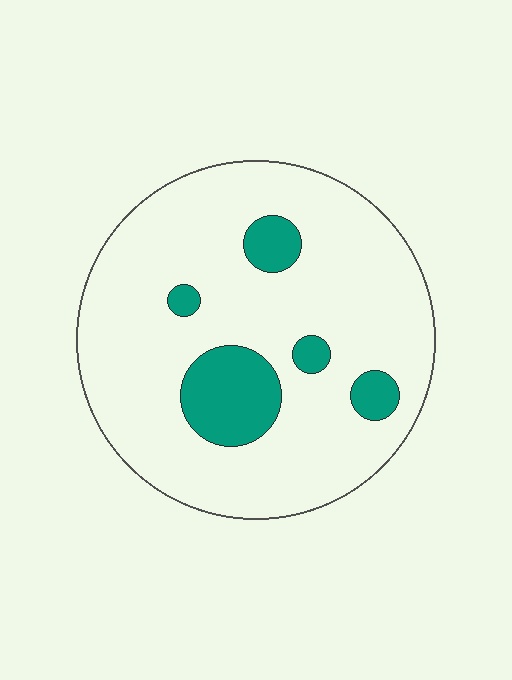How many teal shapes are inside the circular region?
5.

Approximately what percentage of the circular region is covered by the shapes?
Approximately 15%.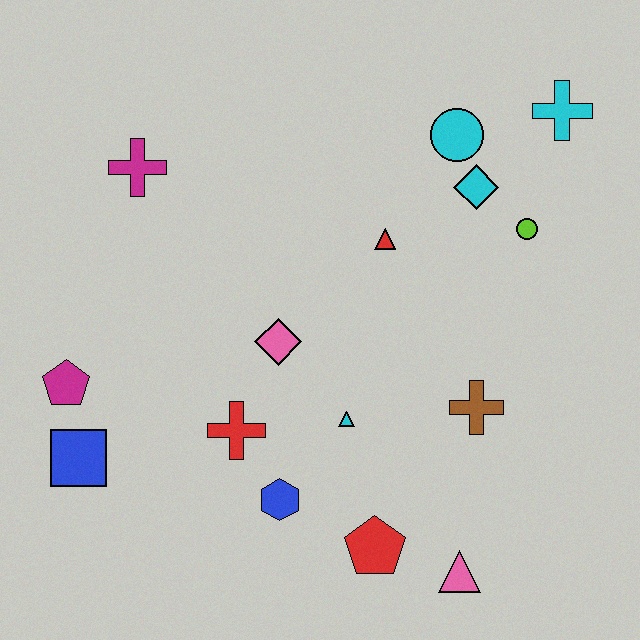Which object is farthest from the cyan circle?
The blue square is farthest from the cyan circle.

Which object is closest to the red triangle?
The cyan diamond is closest to the red triangle.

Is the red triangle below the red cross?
No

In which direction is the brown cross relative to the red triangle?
The brown cross is below the red triangle.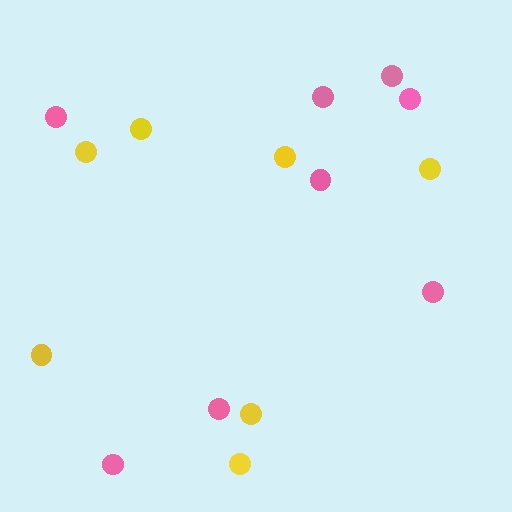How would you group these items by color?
There are 2 groups: one group of yellow circles (7) and one group of pink circles (8).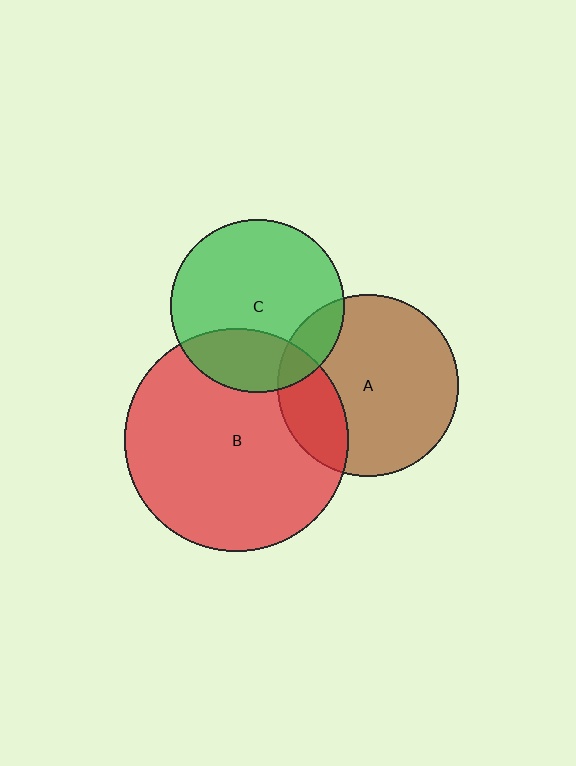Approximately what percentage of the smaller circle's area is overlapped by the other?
Approximately 25%.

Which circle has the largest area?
Circle B (red).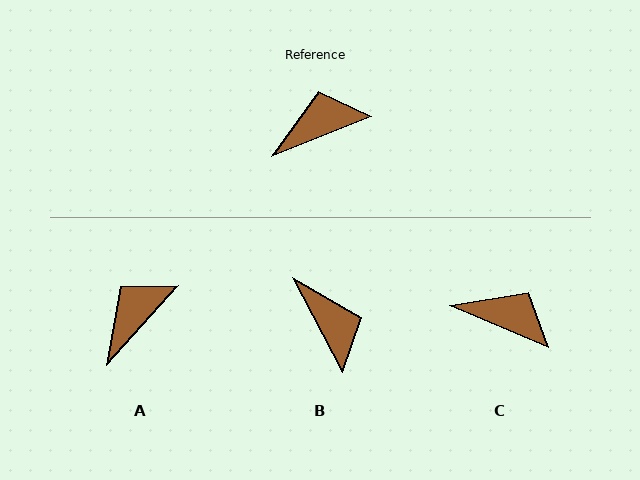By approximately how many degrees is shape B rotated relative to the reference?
Approximately 84 degrees clockwise.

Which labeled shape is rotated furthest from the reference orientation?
B, about 84 degrees away.